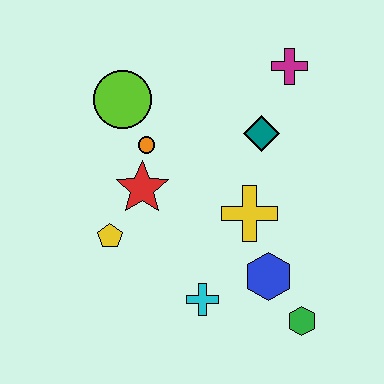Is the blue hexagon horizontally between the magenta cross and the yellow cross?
Yes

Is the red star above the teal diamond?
No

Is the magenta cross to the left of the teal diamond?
No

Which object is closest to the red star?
The orange circle is closest to the red star.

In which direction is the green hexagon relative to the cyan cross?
The green hexagon is to the right of the cyan cross.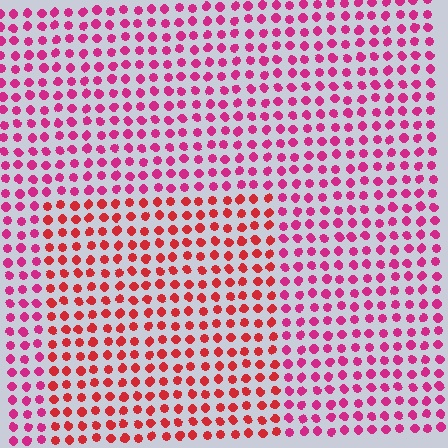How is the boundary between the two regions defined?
The boundary is defined purely by a slight shift in hue (about 30 degrees). Spacing, size, and orientation are identical on both sides.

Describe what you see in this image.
The image is filled with small magenta elements in a uniform arrangement. A rectangle-shaped region is visible where the elements are tinted to a slightly different hue, forming a subtle color boundary.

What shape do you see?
I see a rectangle.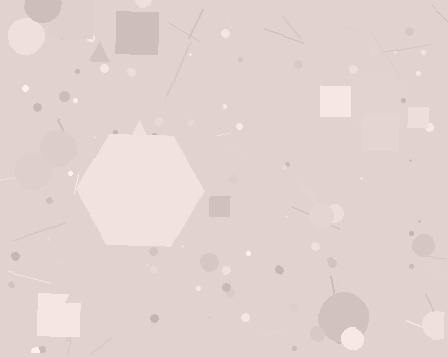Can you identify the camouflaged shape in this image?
The camouflaged shape is a hexagon.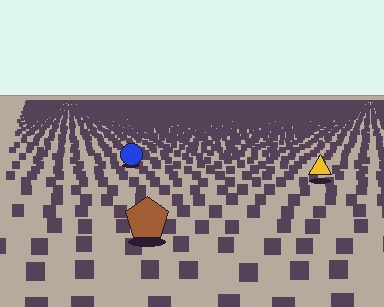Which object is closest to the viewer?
The brown pentagon is closest. The texture marks near it are larger and more spread out.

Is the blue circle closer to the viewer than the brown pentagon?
No. The brown pentagon is closer — you can tell from the texture gradient: the ground texture is coarser near it.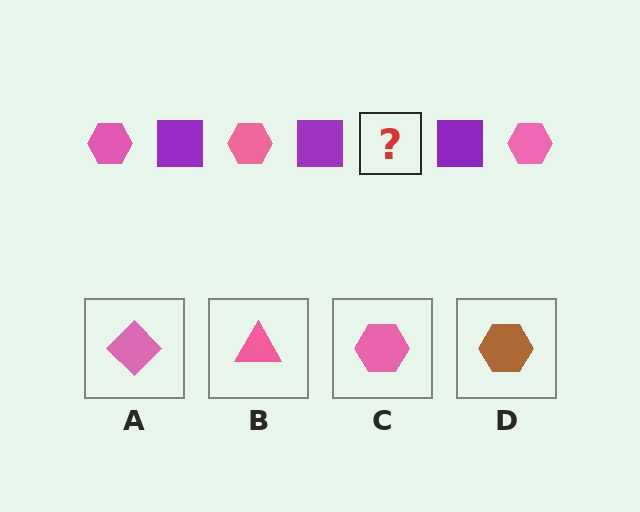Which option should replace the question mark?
Option C.